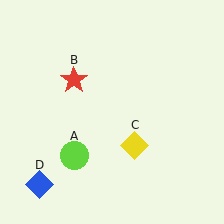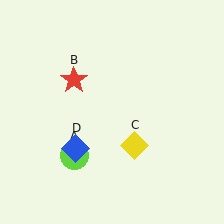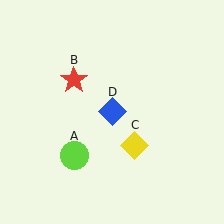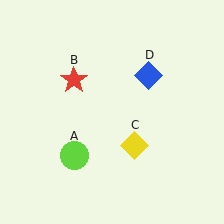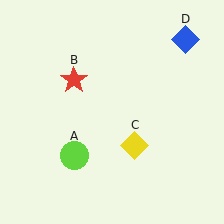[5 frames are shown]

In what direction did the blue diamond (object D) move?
The blue diamond (object D) moved up and to the right.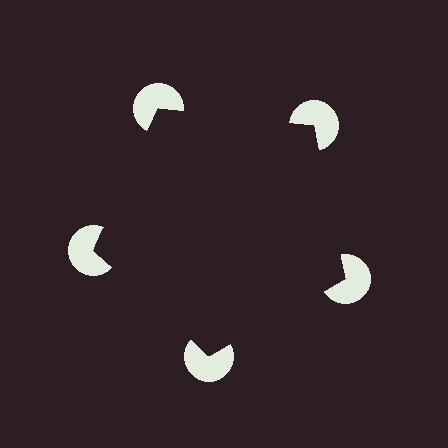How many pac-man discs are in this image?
There are 5 — one at each vertex of the illusory pentagon.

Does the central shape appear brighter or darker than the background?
It typically appears slightly darker than the background, even though no actual brightness change is drawn.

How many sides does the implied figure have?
5 sides.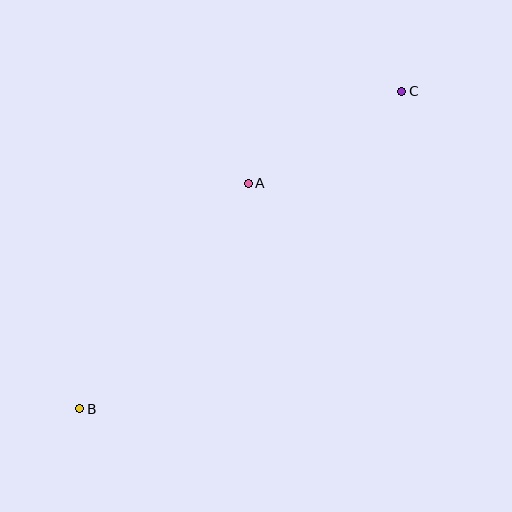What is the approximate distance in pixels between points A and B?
The distance between A and B is approximately 282 pixels.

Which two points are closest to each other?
Points A and C are closest to each other.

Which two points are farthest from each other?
Points B and C are farthest from each other.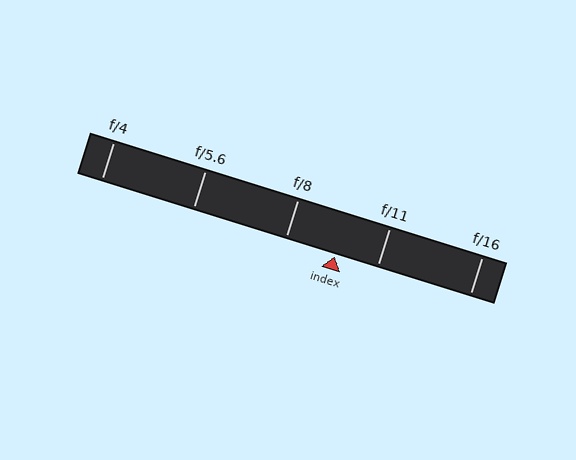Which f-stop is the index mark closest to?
The index mark is closest to f/11.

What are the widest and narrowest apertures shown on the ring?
The widest aperture shown is f/4 and the narrowest is f/16.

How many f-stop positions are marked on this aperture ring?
There are 5 f-stop positions marked.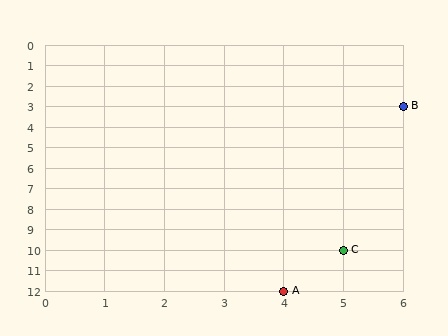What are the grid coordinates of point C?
Point C is at grid coordinates (5, 10).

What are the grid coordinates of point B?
Point B is at grid coordinates (6, 3).